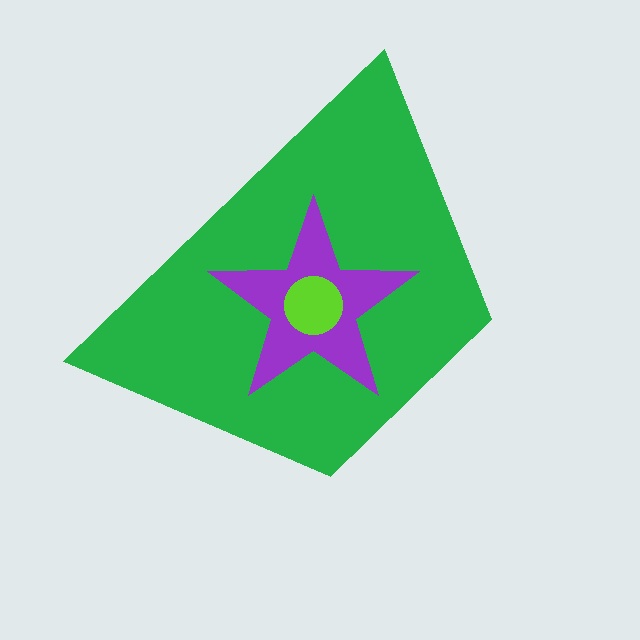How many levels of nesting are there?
3.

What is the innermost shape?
The lime circle.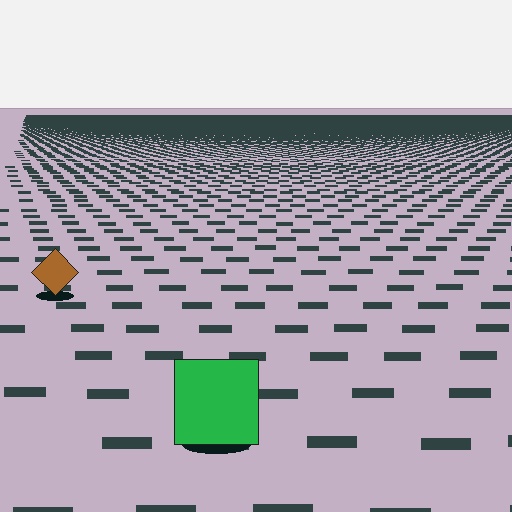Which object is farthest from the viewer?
The brown diamond is farthest from the viewer. It appears smaller and the ground texture around it is denser.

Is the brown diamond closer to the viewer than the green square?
No. The green square is closer — you can tell from the texture gradient: the ground texture is coarser near it.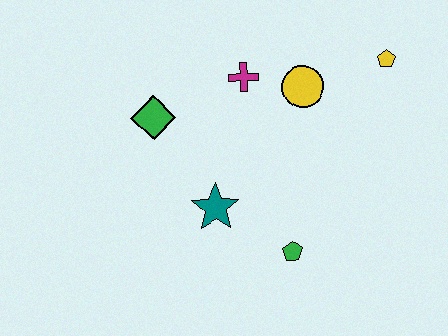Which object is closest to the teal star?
The green pentagon is closest to the teal star.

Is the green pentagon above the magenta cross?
No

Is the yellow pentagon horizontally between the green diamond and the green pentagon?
No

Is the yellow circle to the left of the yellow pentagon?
Yes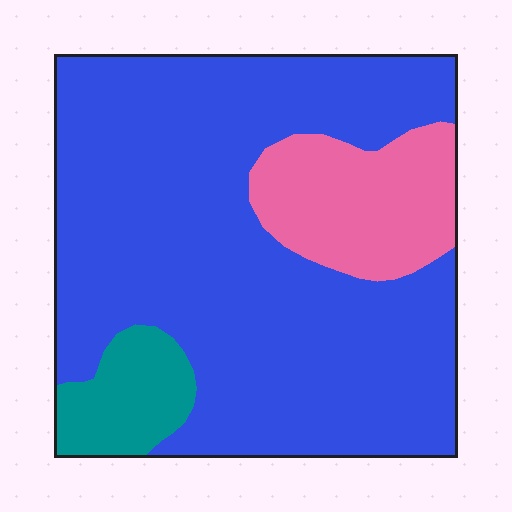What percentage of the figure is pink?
Pink takes up about one sixth (1/6) of the figure.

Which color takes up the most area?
Blue, at roughly 75%.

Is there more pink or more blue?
Blue.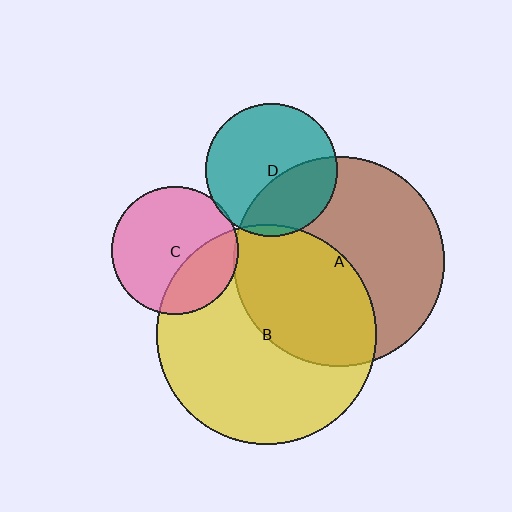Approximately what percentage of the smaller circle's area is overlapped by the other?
Approximately 5%.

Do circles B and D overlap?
Yes.